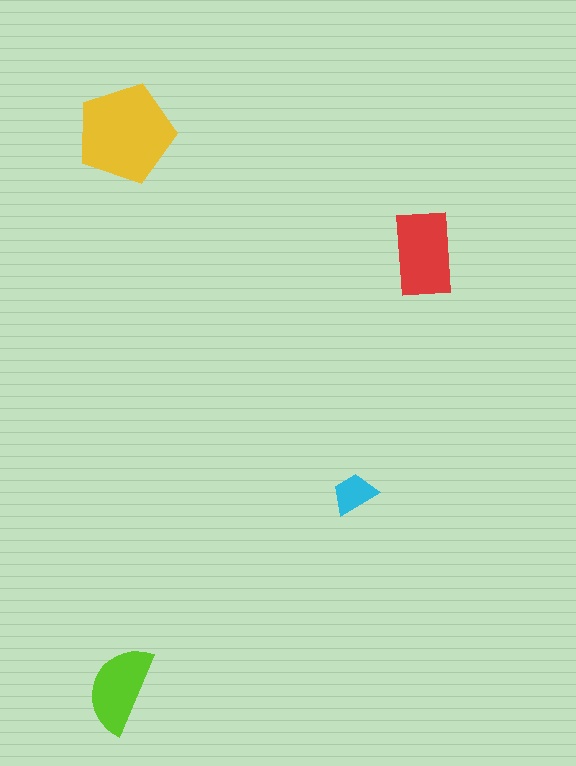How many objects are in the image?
There are 4 objects in the image.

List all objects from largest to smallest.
The yellow pentagon, the red rectangle, the lime semicircle, the cyan trapezoid.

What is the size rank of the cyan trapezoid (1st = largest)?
4th.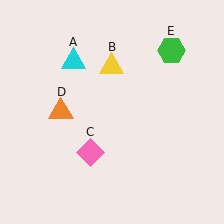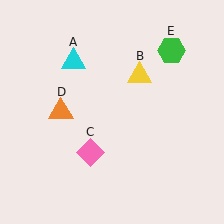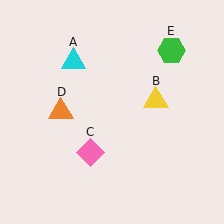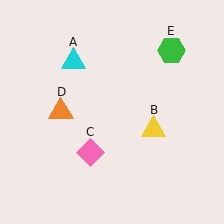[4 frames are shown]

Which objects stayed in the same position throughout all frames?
Cyan triangle (object A) and pink diamond (object C) and orange triangle (object D) and green hexagon (object E) remained stationary.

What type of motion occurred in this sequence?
The yellow triangle (object B) rotated clockwise around the center of the scene.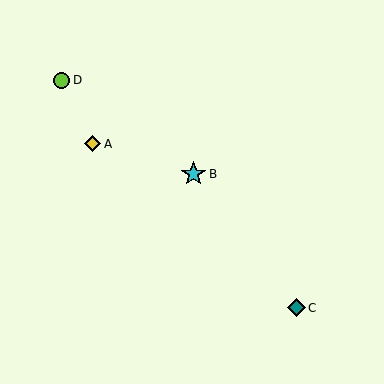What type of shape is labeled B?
Shape B is a cyan star.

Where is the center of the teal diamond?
The center of the teal diamond is at (296, 308).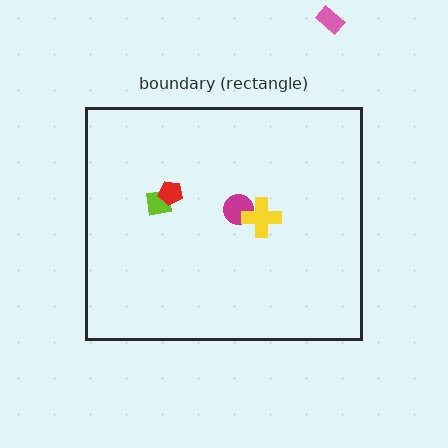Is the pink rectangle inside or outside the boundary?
Outside.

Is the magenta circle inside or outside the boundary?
Inside.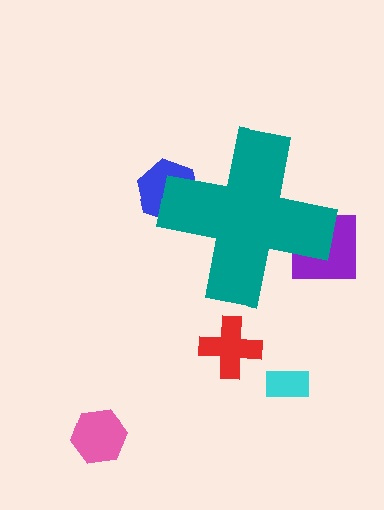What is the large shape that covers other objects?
A teal cross.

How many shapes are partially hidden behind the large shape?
2 shapes are partially hidden.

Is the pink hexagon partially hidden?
No, the pink hexagon is fully visible.